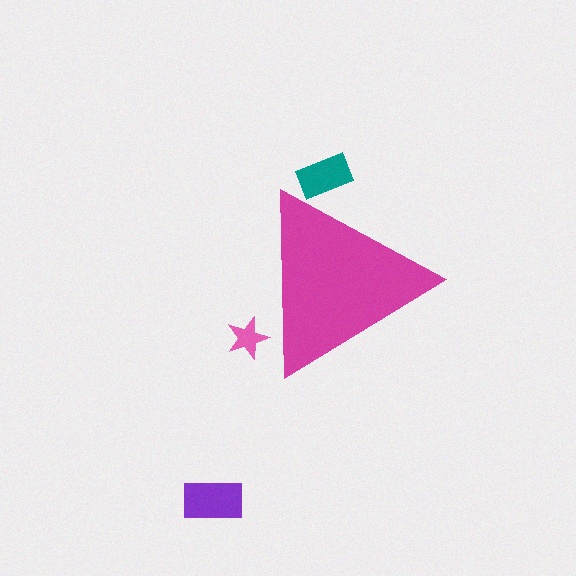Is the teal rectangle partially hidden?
Yes, the teal rectangle is partially hidden behind the magenta triangle.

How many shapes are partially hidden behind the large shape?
2 shapes are partially hidden.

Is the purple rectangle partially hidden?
No, the purple rectangle is fully visible.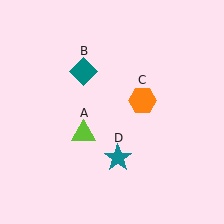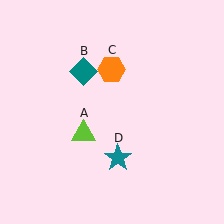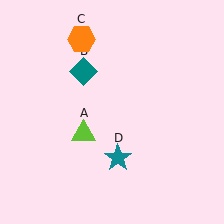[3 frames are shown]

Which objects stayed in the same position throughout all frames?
Lime triangle (object A) and teal diamond (object B) and teal star (object D) remained stationary.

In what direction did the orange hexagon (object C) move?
The orange hexagon (object C) moved up and to the left.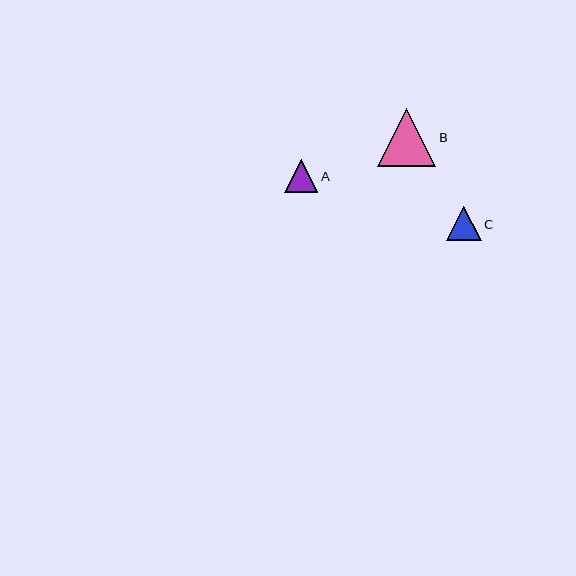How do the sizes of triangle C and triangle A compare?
Triangle C and triangle A are approximately the same size.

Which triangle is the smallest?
Triangle A is the smallest with a size of approximately 33 pixels.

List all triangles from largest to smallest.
From largest to smallest: B, C, A.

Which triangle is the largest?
Triangle B is the largest with a size of approximately 58 pixels.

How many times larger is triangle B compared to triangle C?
Triangle B is approximately 1.7 times the size of triangle C.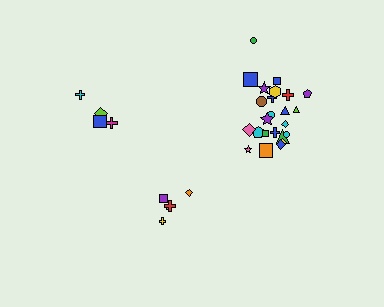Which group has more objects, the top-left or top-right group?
The top-right group.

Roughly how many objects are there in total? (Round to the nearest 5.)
Roughly 35 objects in total.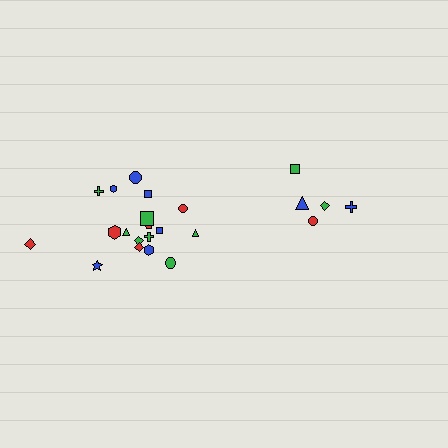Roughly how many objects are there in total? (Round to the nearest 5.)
Roughly 25 objects in total.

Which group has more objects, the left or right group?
The left group.